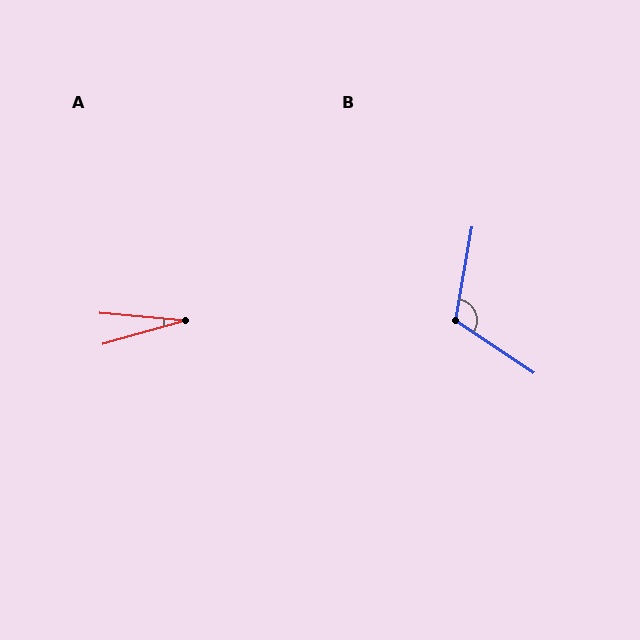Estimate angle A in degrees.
Approximately 21 degrees.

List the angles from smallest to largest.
A (21°), B (114°).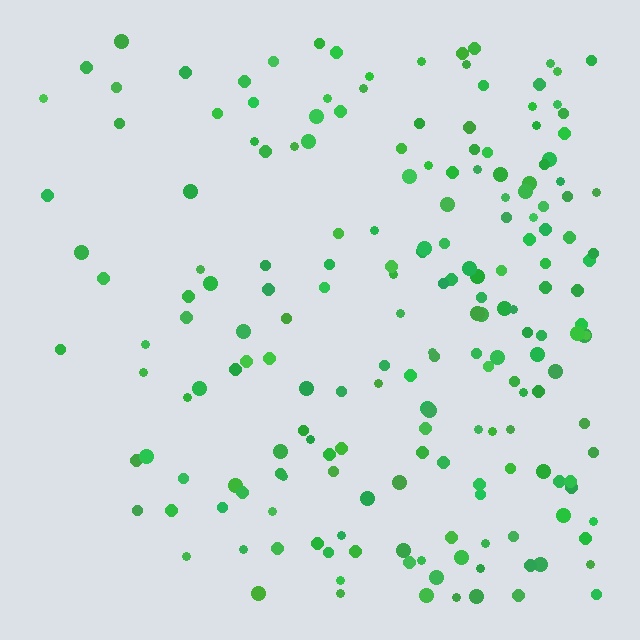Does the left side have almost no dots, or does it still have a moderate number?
Still a moderate number, just noticeably fewer than the right.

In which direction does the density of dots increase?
From left to right, with the right side densest.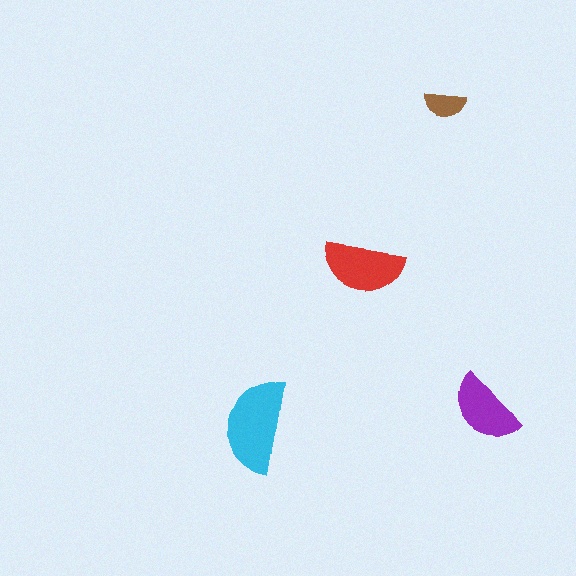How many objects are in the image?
There are 4 objects in the image.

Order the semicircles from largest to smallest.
the cyan one, the red one, the purple one, the brown one.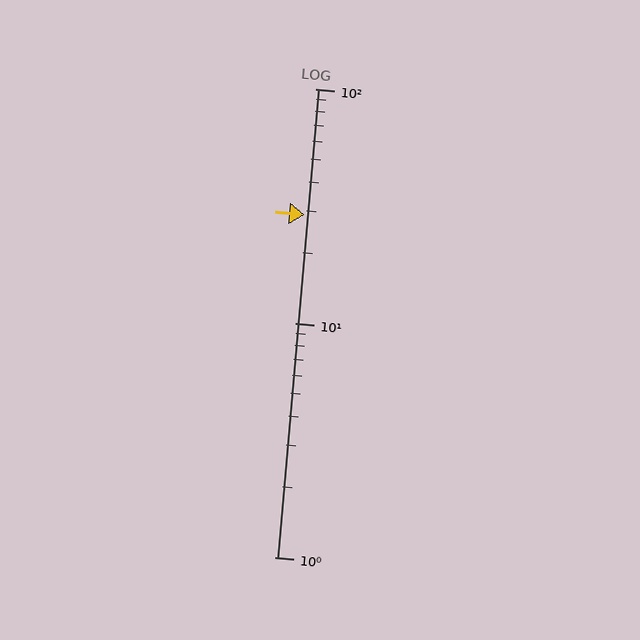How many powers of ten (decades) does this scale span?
The scale spans 2 decades, from 1 to 100.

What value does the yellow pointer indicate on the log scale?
The pointer indicates approximately 29.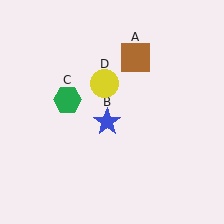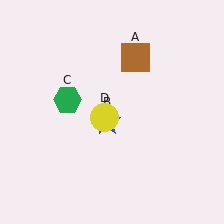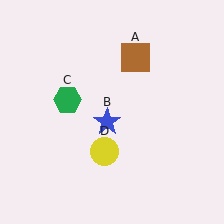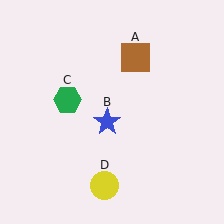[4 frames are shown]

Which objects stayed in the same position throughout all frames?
Brown square (object A) and blue star (object B) and green hexagon (object C) remained stationary.